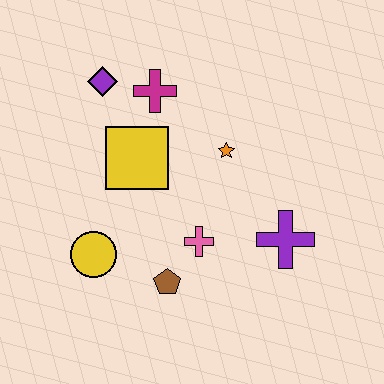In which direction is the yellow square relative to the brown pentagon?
The yellow square is above the brown pentagon.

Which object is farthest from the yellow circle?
The purple cross is farthest from the yellow circle.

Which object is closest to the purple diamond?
The magenta cross is closest to the purple diamond.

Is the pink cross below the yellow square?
Yes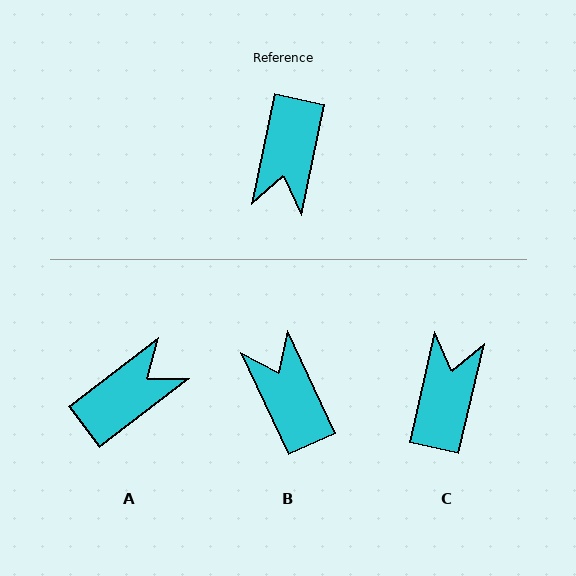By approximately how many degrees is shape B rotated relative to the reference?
Approximately 143 degrees clockwise.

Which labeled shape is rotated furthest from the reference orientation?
C, about 179 degrees away.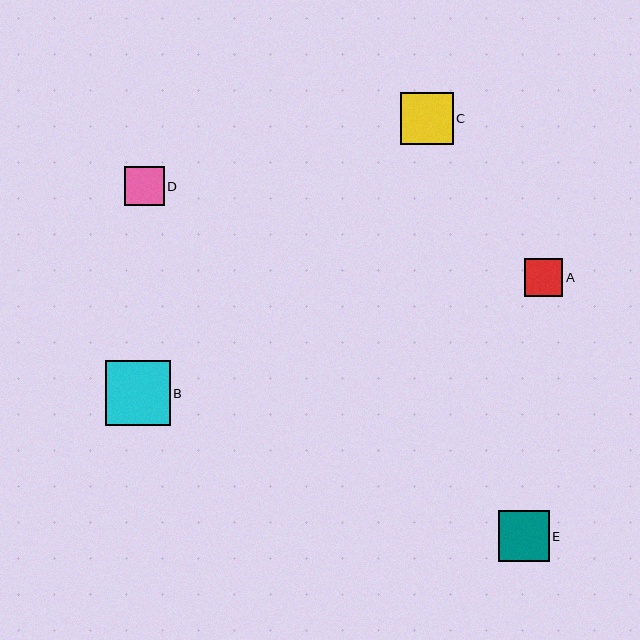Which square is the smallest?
Square A is the smallest with a size of approximately 38 pixels.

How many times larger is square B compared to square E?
Square B is approximately 1.3 times the size of square E.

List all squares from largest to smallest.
From largest to smallest: B, C, E, D, A.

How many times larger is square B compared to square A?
Square B is approximately 1.7 times the size of square A.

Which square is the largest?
Square B is the largest with a size of approximately 65 pixels.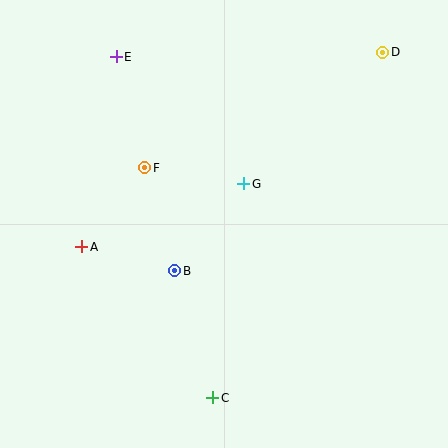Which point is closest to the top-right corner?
Point D is closest to the top-right corner.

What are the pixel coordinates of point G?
Point G is at (244, 184).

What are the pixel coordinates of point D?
Point D is at (383, 52).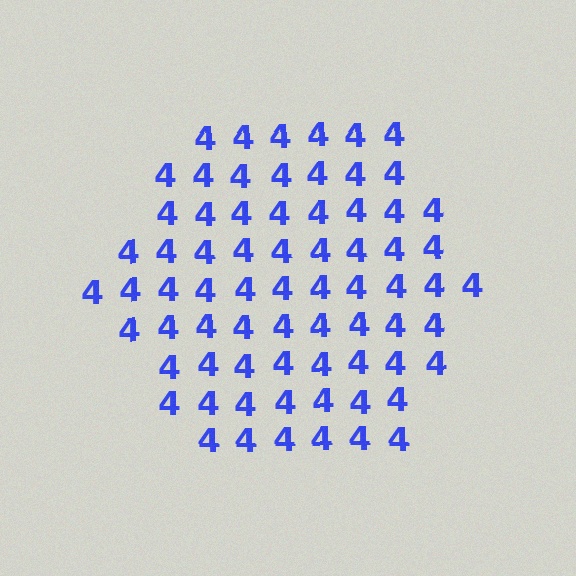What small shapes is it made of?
It is made of small digit 4's.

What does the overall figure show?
The overall figure shows a hexagon.